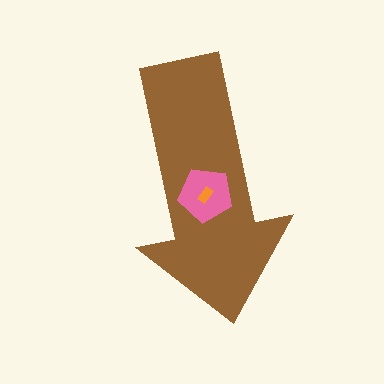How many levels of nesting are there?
3.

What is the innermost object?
The orange rectangle.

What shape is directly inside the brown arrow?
The pink pentagon.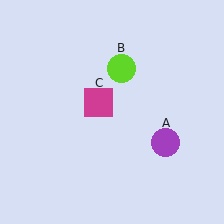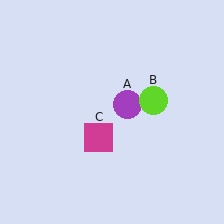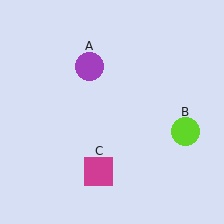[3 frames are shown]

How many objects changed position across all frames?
3 objects changed position: purple circle (object A), lime circle (object B), magenta square (object C).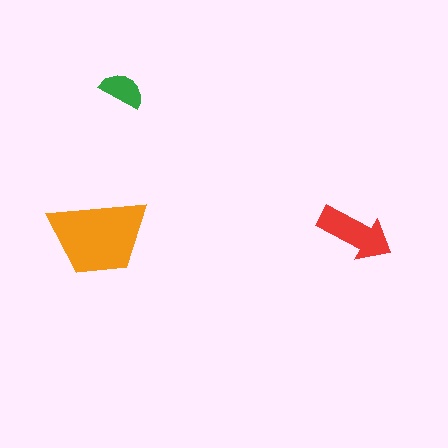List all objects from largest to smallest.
The orange trapezoid, the red arrow, the green semicircle.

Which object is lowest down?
The orange trapezoid is bottommost.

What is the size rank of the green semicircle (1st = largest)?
3rd.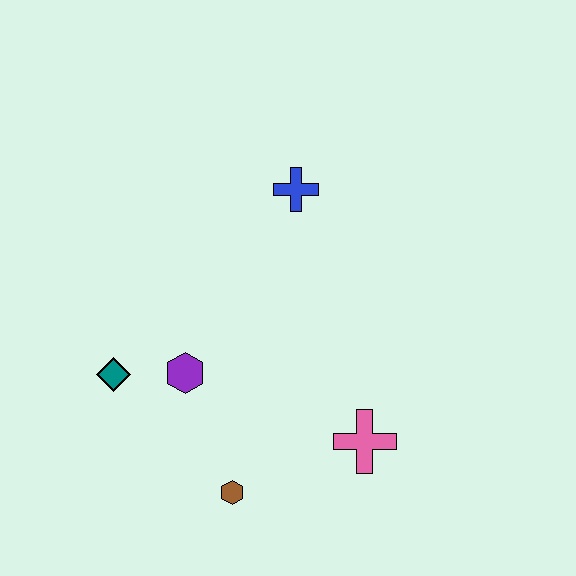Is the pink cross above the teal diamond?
No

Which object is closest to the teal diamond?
The purple hexagon is closest to the teal diamond.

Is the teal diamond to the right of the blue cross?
No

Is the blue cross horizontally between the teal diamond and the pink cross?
Yes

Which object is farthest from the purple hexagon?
The blue cross is farthest from the purple hexagon.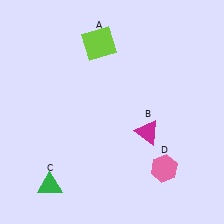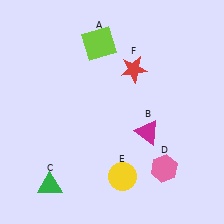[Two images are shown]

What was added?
A yellow circle (E), a red star (F) were added in Image 2.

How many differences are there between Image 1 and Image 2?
There are 2 differences between the two images.